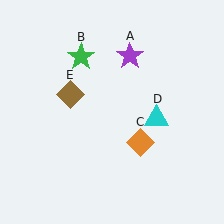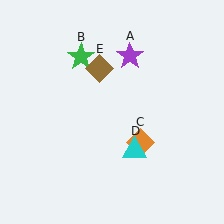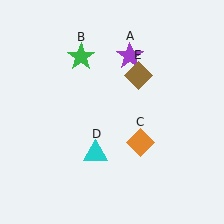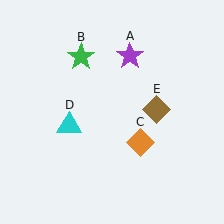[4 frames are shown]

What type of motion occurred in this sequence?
The cyan triangle (object D), brown diamond (object E) rotated clockwise around the center of the scene.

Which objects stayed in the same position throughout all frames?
Purple star (object A) and green star (object B) and orange diamond (object C) remained stationary.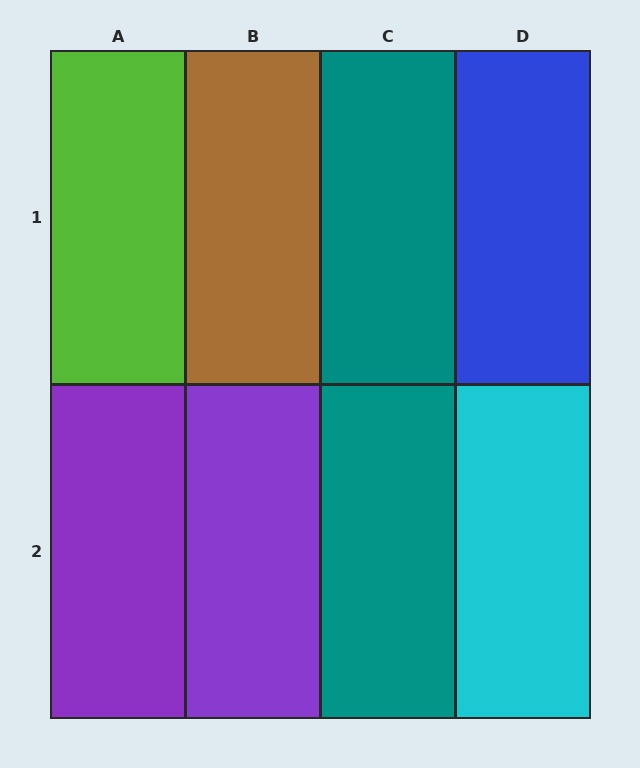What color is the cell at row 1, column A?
Lime.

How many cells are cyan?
1 cell is cyan.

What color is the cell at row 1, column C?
Teal.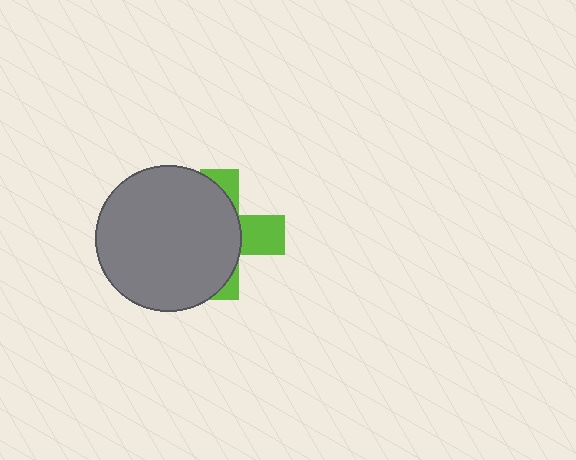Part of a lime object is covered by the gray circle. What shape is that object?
It is a cross.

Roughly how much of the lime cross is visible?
A small part of it is visible (roughly 34%).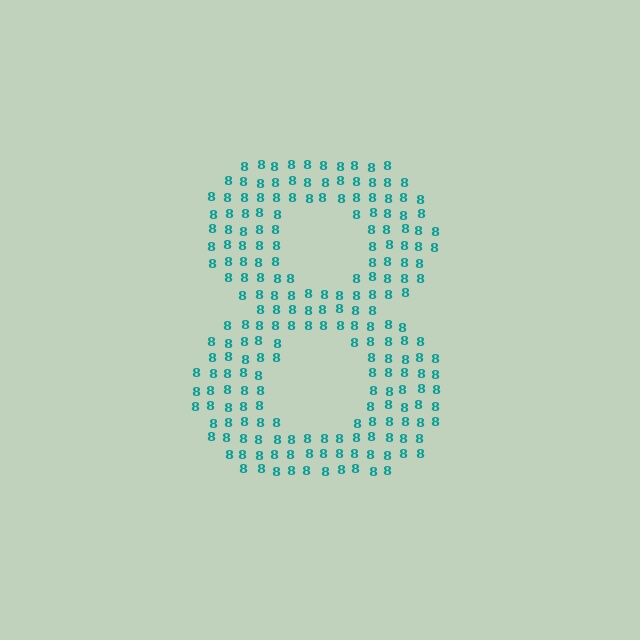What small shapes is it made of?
It is made of small digit 8's.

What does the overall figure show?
The overall figure shows the digit 8.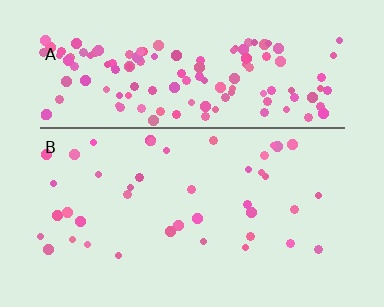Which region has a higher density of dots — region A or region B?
A (the top).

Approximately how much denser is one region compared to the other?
Approximately 3.5× — region A over region B.